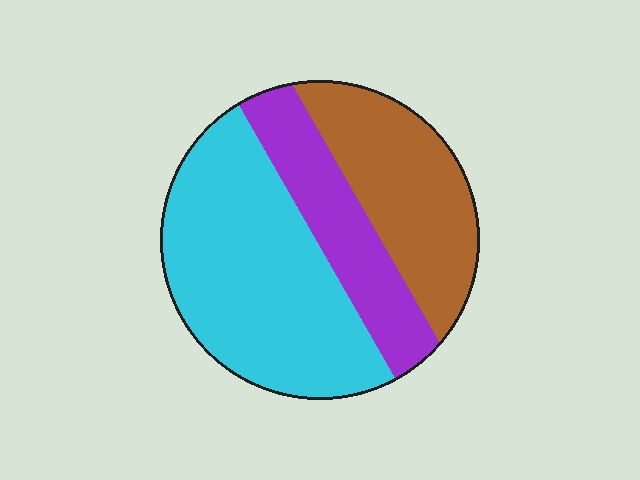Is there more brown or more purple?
Brown.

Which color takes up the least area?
Purple, at roughly 20%.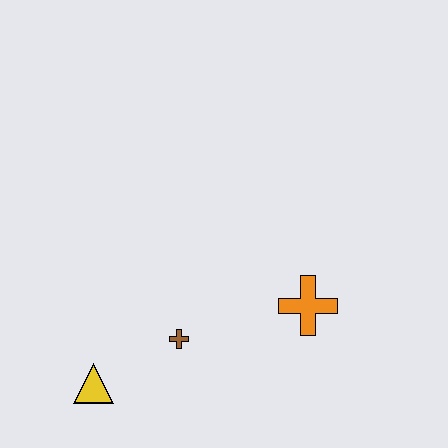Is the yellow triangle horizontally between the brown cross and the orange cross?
No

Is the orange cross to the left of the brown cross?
No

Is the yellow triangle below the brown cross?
Yes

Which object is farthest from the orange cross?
The yellow triangle is farthest from the orange cross.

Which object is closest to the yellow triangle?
The brown cross is closest to the yellow triangle.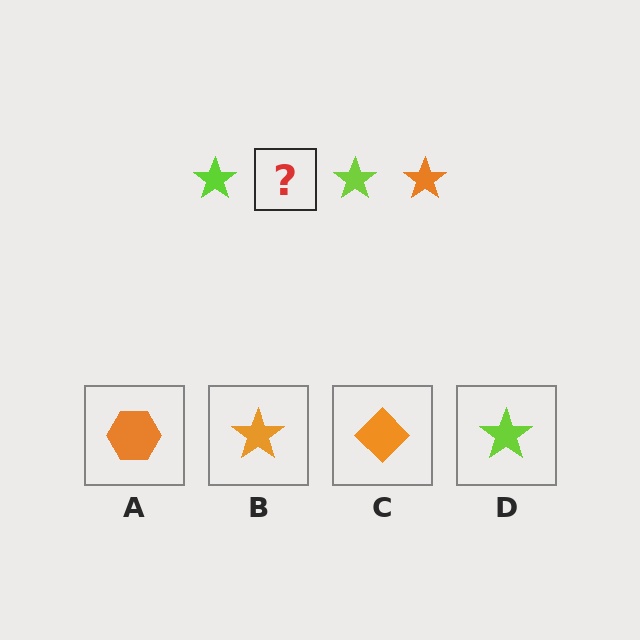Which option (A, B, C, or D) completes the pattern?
B.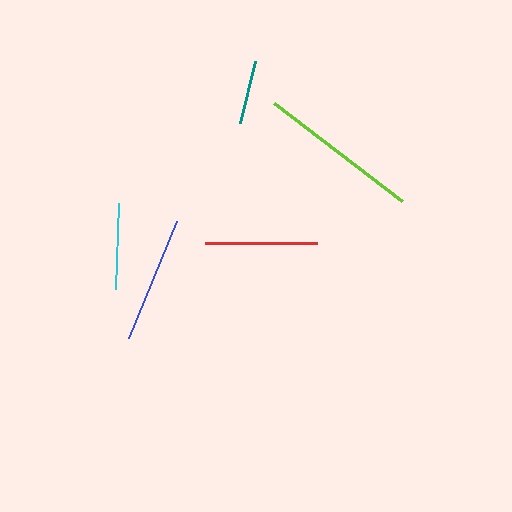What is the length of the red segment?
The red segment is approximately 112 pixels long.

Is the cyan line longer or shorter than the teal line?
The cyan line is longer than the teal line.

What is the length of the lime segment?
The lime segment is approximately 162 pixels long.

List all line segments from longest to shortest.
From longest to shortest: lime, blue, red, cyan, teal.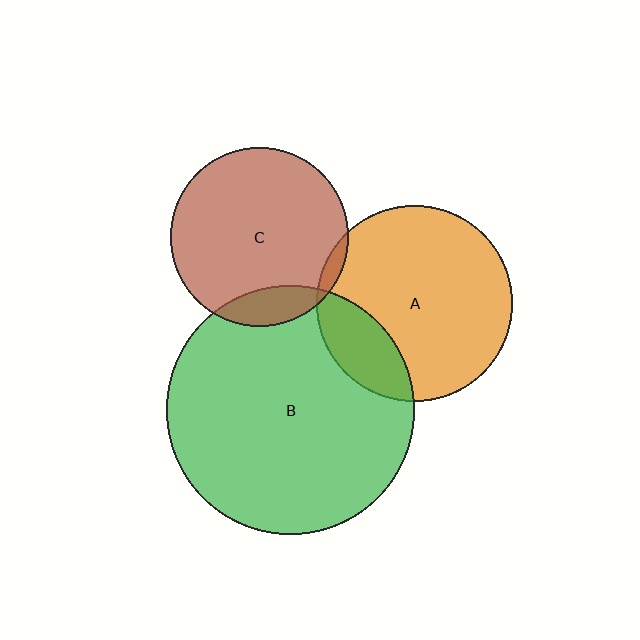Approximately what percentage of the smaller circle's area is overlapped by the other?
Approximately 20%.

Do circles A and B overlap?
Yes.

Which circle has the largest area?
Circle B (green).